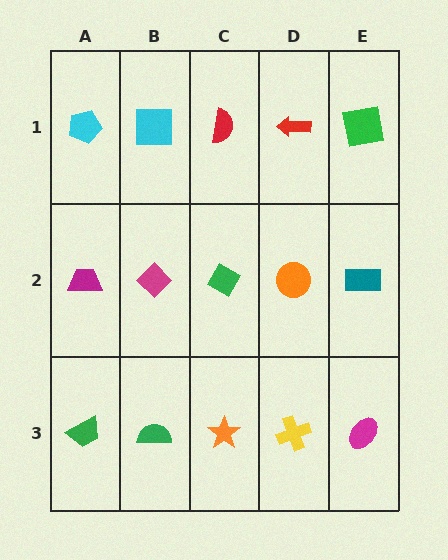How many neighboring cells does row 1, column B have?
3.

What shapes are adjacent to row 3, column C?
A green diamond (row 2, column C), a green semicircle (row 3, column B), a yellow cross (row 3, column D).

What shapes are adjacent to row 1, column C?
A green diamond (row 2, column C), a cyan square (row 1, column B), a red arrow (row 1, column D).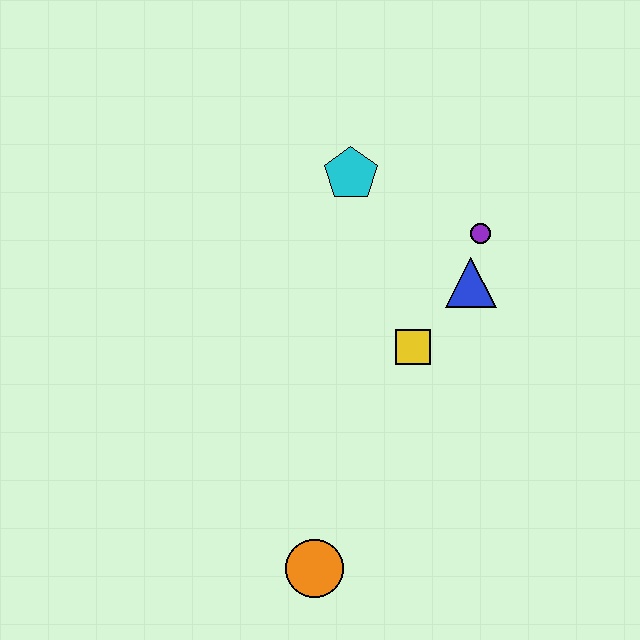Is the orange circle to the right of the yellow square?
No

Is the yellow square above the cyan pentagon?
No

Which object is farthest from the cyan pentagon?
The orange circle is farthest from the cyan pentagon.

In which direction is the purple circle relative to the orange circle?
The purple circle is above the orange circle.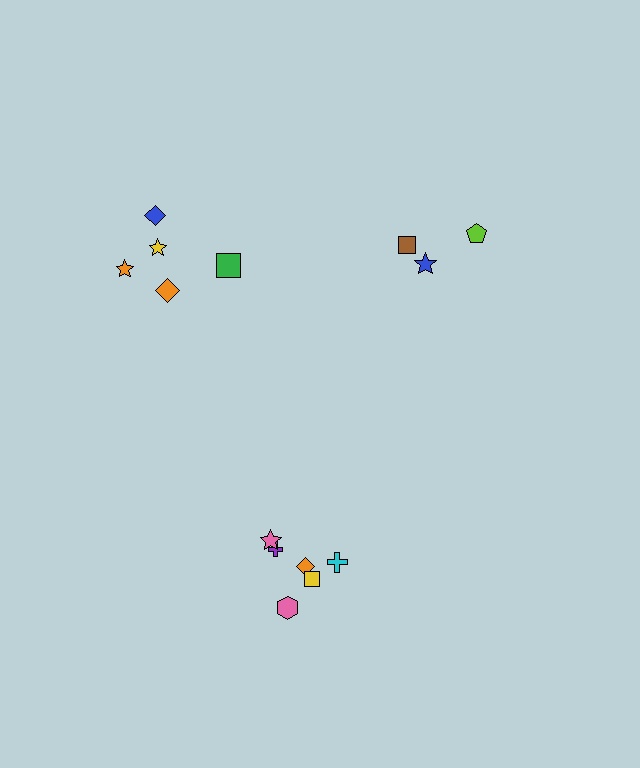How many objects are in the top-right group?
There are 3 objects.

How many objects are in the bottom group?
There are 6 objects.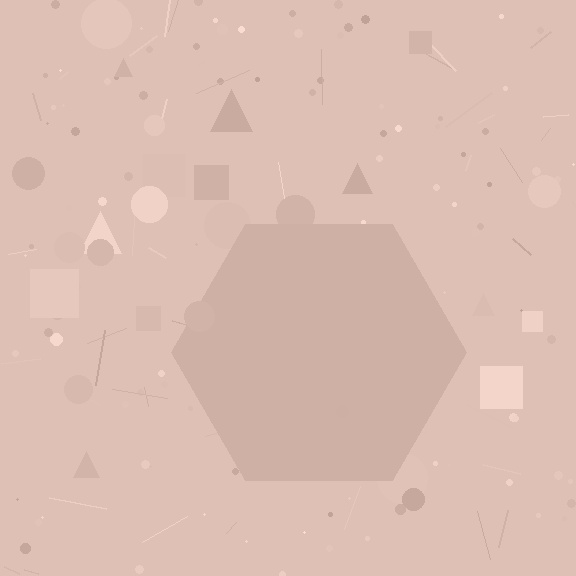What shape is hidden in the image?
A hexagon is hidden in the image.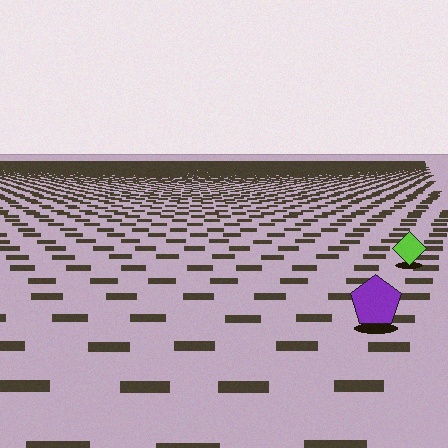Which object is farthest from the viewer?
The lime diamond is farthest from the viewer. It appears smaller and the ground texture around it is denser.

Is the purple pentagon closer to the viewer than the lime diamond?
Yes. The purple pentagon is closer — you can tell from the texture gradient: the ground texture is coarser near it.